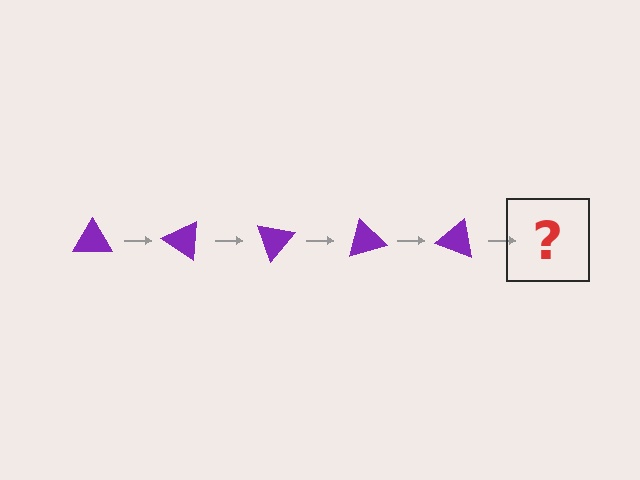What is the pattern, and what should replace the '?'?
The pattern is that the triangle rotates 35 degrees each step. The '?' should be a purple triangle rotated 175 degrees.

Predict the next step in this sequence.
The next step is a purple triangle rotated 175 degrees.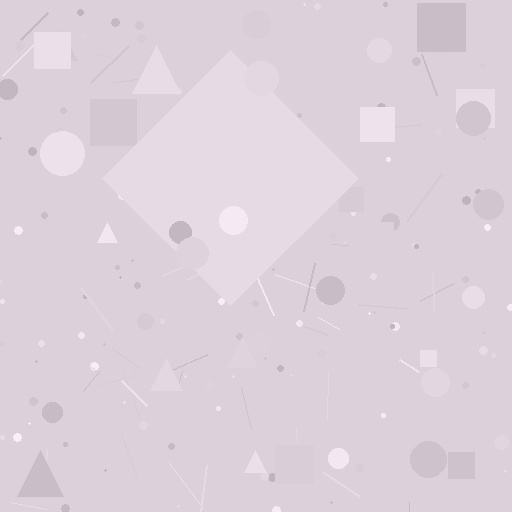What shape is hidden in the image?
A diamond is hidden in the image.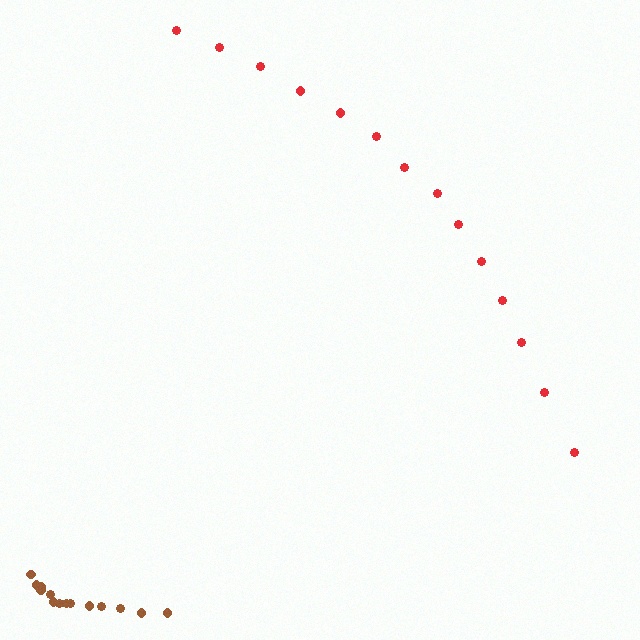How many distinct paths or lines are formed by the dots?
There are 2 distinct paths.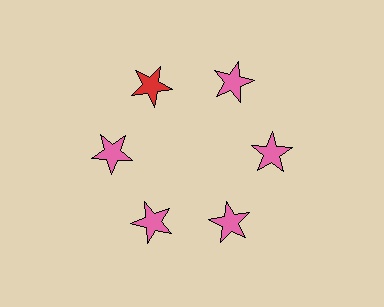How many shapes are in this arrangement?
There are 6 shapes arranged in a ring pattern.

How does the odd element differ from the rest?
It has a different color: red instead of pink.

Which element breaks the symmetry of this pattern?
The red star at roughly the 11 o'clock position breaks the symmetry. All other shapes are pink stars.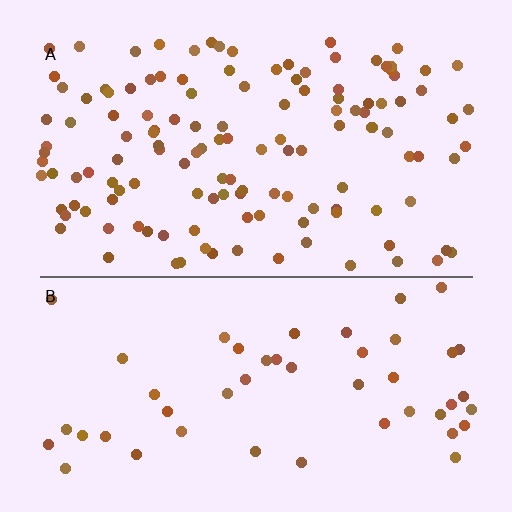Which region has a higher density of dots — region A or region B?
A (the top).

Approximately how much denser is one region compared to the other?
Approximately 2.8× — region A over region B.